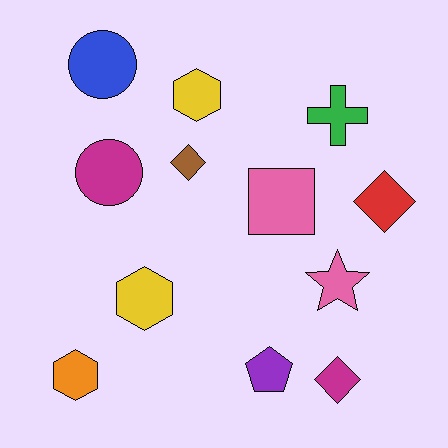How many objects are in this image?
There are 12 objects.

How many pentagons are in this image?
There is 1 pentagon.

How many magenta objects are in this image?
There are 2 magenta objects.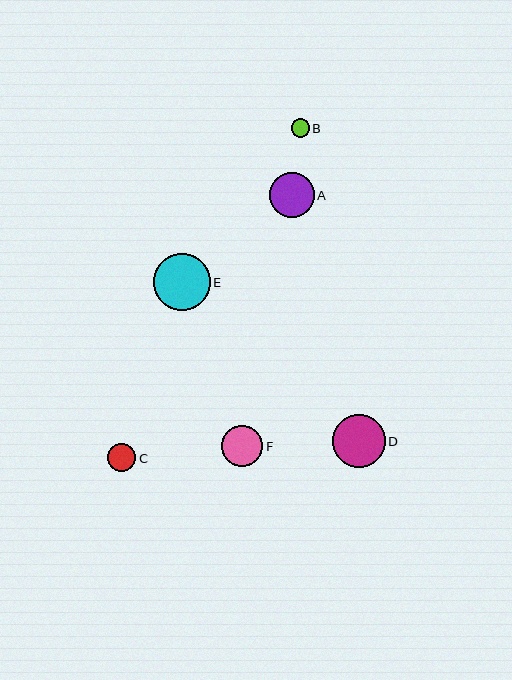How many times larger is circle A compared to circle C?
Circle A is approximately 1.6 times the size of circle C.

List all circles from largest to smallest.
From largest to smallest: E, D, A, F, C, B.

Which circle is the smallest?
Circle B is the smallest with a size of approximately 18 pixels.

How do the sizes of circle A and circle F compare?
Circle A and circle F are approximately the same size.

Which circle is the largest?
Circle E is the largest with a size of approximately 57 pixels.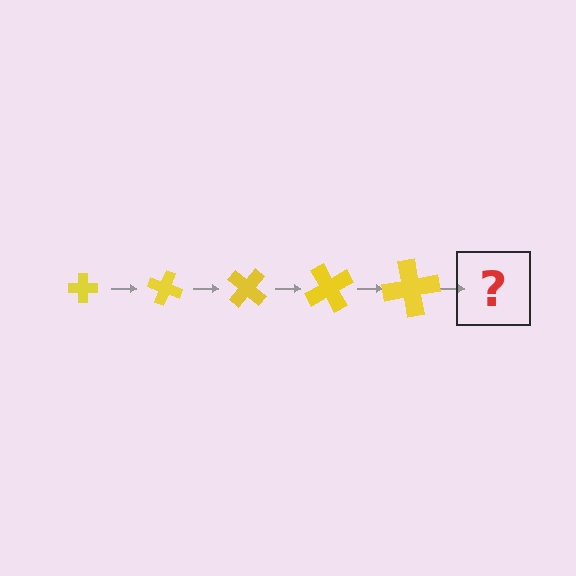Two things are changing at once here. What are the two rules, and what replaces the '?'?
The two rules are that the cross grows larger each step and it rotates 20 degrees each step. The '?' should be a cross, larger than the previous one and rotated 100 degrees from the start.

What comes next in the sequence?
The next element should be a cross, larger than the previous one and rotated 100 degrees from the start.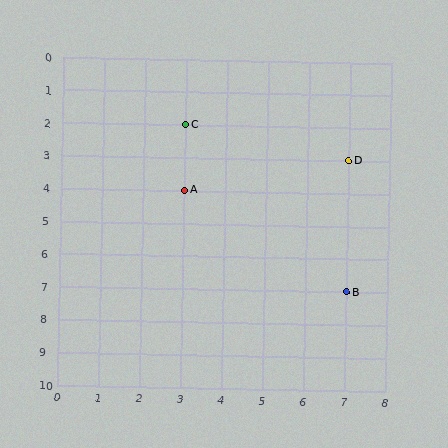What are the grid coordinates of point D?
Point D is at grid coordinates (7, 3).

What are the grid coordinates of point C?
Point C is at grid coordinates (3, 2).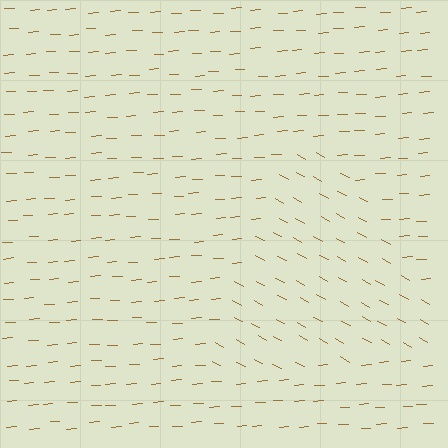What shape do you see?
I see a triangle.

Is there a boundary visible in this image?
Yes, there is a texture boundary formed by a change in line orientation.